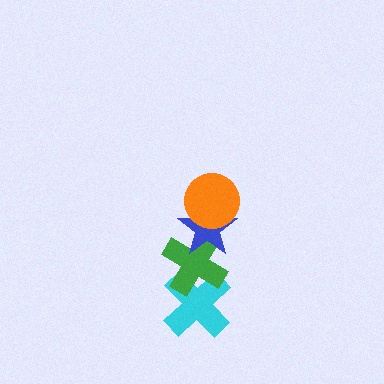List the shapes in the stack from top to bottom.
From top to bottom: the orange circle, the blue star, the green cross, the cyan cross.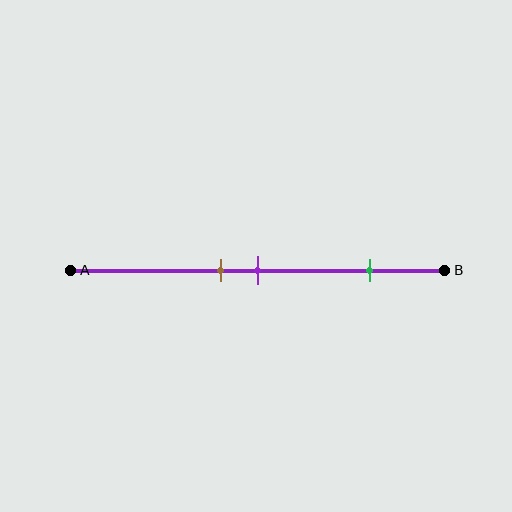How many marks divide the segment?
There are 3 marks dividing the segment.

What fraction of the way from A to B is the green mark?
The green mark is approximately 80% (0.8) of the way from A to B.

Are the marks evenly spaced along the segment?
No, the marks are not evenly spaced.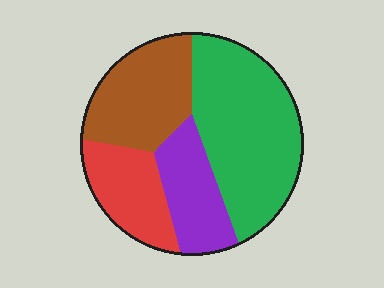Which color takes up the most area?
Green, at roughly 40%.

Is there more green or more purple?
Green.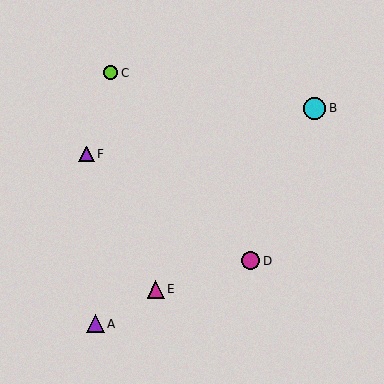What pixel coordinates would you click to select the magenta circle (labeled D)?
Click at (251, 261) to select the magenta circle D.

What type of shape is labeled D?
Shape D is a magenta circle.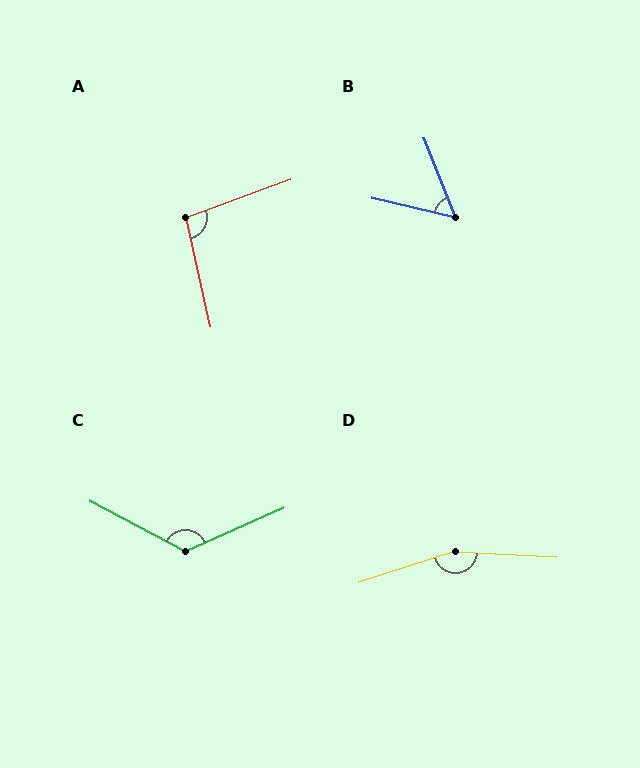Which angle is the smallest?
B, at approximately 55 degrees.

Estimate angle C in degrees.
Approximately 129 degrees.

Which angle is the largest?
D, at approximately 158 degrees.